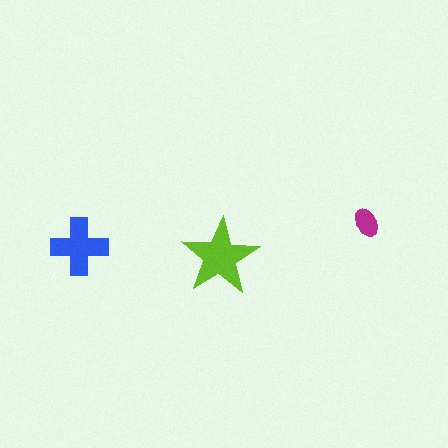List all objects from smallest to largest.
The magenta ellipse, the blue cross, the lime star.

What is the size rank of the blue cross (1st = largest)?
2nd.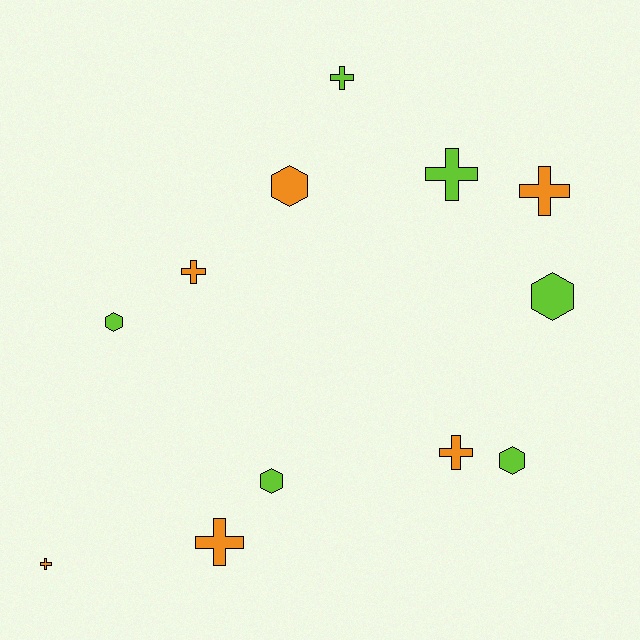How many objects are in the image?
There are 12 objects.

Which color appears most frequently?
Orange, with 6 objects.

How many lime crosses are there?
There are 2 lime crosses.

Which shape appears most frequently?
Cross, with 7 objects.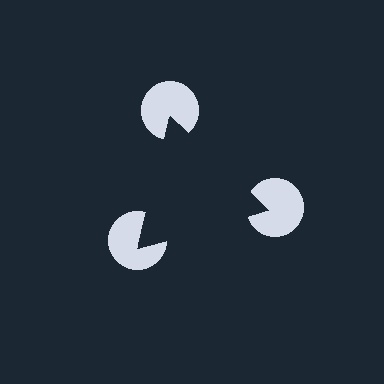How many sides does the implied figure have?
3 sides.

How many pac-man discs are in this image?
There are 3 — one at each vertex of the illusory triangle.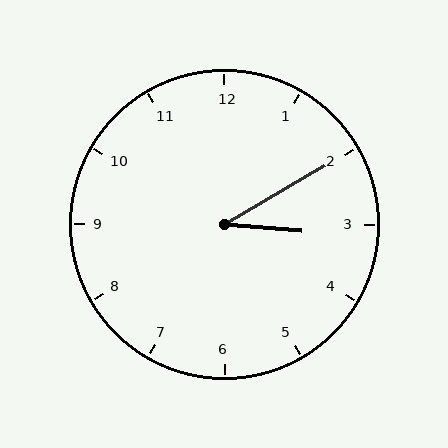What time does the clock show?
3:10.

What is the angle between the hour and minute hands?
Approximately 35 degrees.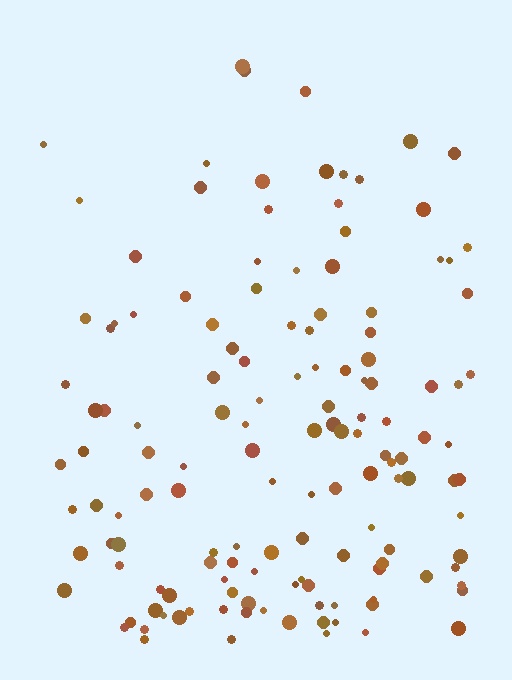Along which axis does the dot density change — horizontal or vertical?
Vertical.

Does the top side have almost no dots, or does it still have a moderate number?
Still a moderate number, just noticeably fewer than the bottom.